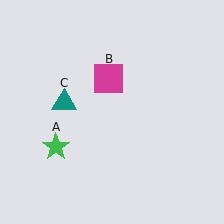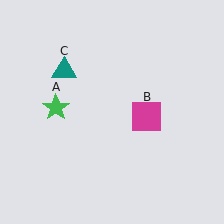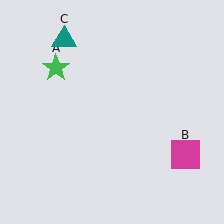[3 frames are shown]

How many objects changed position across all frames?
3 objects changed position: green star (object A), magenta square (object B), teal triangle (object C).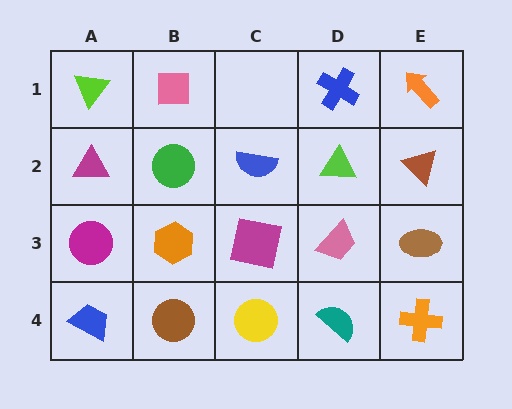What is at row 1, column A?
A lime triangle.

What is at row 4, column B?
A brown circle.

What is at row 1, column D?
A blue cross.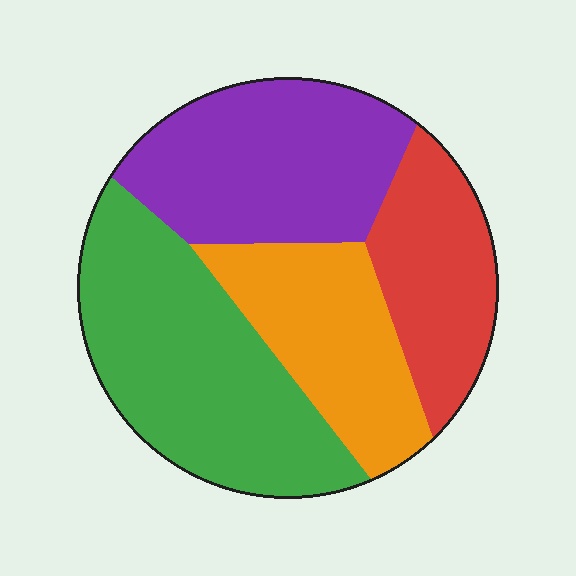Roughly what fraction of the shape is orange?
Orange takes up about one fifth (1/5) of the shape.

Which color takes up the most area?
Green, at roughly 35%.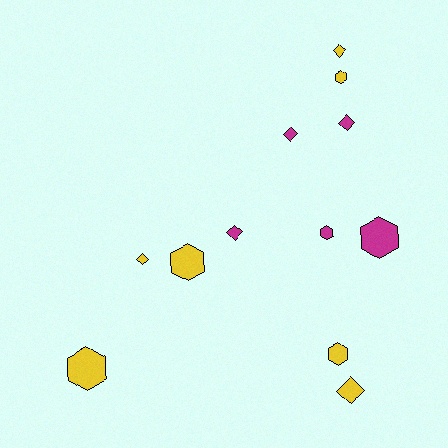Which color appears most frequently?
Yellow, with 7 objects.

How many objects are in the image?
There are 12 objects.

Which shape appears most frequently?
Hexagon, with 6 objects.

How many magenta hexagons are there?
There are 2 magenta hexagons.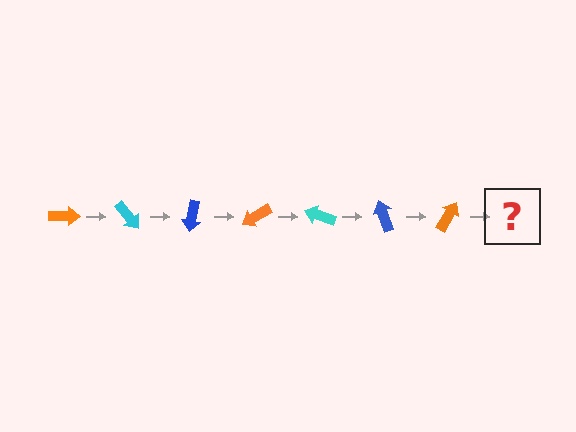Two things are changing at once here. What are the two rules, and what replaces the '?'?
The two rules are that it rotates 50 degrees each step and the color cycles through orange, cyan, and blue. The '?' should be a cyan arrow, rotated 350 degrees from the start.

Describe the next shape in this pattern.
It should be a cyan arrow, rotated 350 degrees from the start.